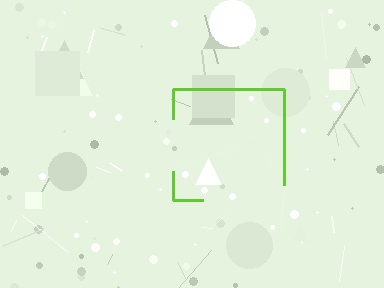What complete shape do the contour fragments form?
The contour fragments form a square.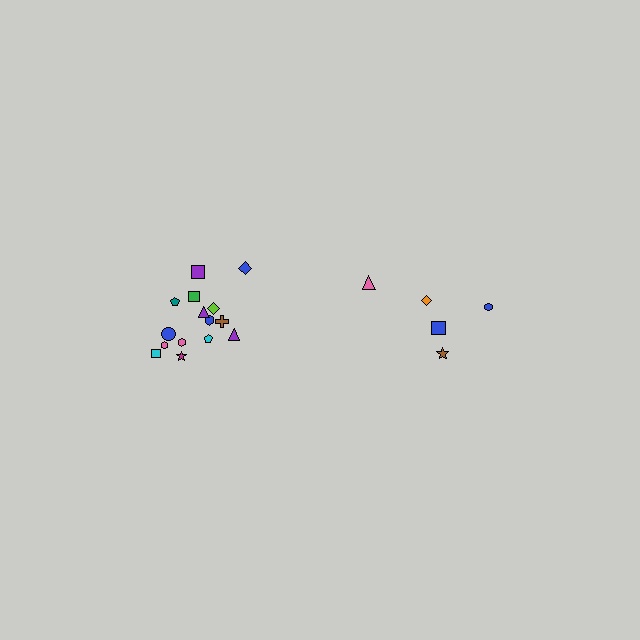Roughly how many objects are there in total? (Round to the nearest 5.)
Roughly 20 objects in total.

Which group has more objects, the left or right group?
The left group.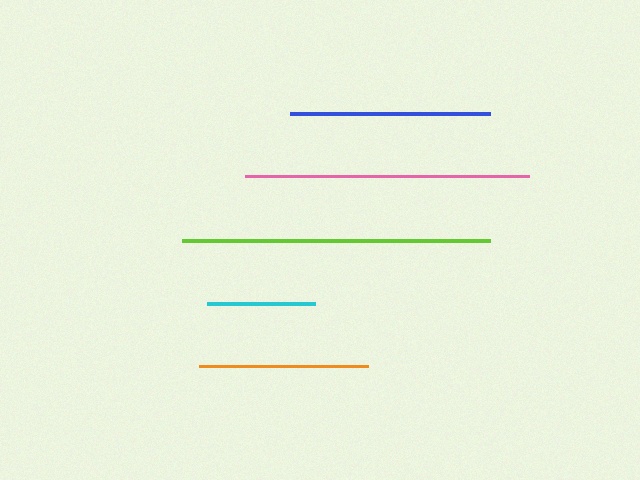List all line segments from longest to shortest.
From longest to shortest: lime, pink, blue, orange, cyan.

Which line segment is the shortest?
The cyan line is the shortest at approximately 109 pixels.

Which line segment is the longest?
The lime line is the longest at approximately 308 pixels.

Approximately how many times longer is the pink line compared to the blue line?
The pink line is approximately 1.4 times the length of the blue line.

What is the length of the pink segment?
The pink segment is approximately 284 pixels long.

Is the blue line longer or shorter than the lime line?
The lime line is longer than the blue line.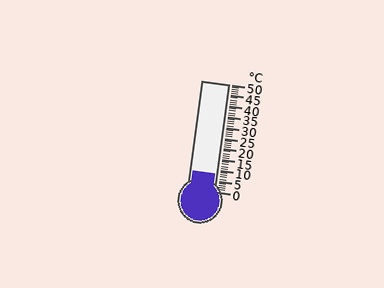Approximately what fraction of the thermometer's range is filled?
The thermometer is filled to approximately 15% of its range.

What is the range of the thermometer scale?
The thermometer scale ranges from 0°C to 50°C.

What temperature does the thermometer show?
The thermometer shows approximately 8°C.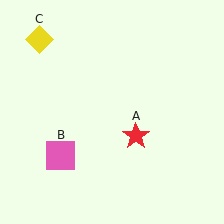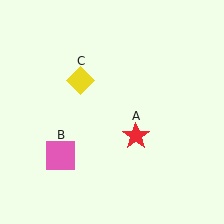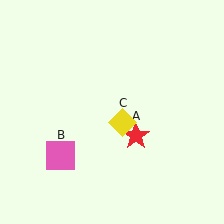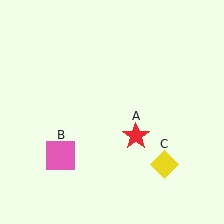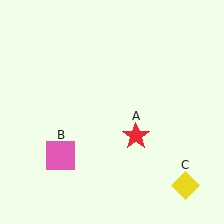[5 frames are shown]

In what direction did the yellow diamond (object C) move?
The yellow diamond (object C) moved down and to the right.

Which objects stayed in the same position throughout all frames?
Red star (object A) and pink square (object B) remained stationary.